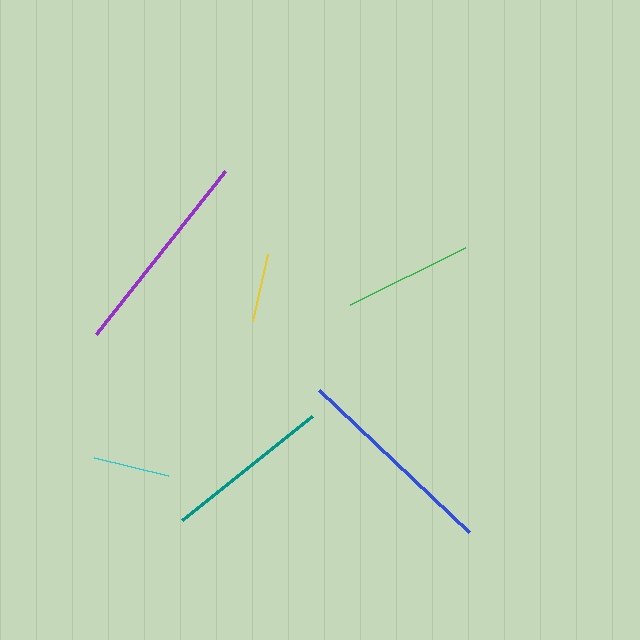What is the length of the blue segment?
The blue segment is approximately 207 pixels long.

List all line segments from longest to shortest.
From longest to shortest: purple, blue, teal, green, cyan, yellow.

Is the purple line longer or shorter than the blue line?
The purple line is longer than the blue line.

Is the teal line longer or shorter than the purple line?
The purple line is longer than the teal line.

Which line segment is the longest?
The purple line is the longest at approximately 208 pixels.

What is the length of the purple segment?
The purple segment is approximately 208 pixels long.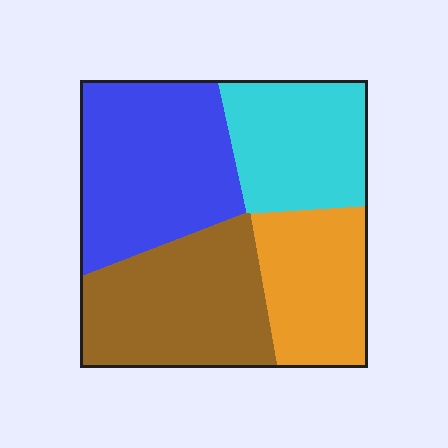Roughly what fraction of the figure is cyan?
Cyan covers around 20% of the figure.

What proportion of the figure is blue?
Blue covers 31% of the figure.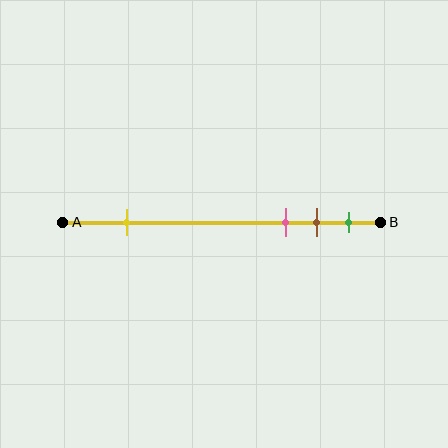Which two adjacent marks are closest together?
The brown and green marks are the closest adjacent pair.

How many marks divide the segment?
There are 4 marks dividing the segment.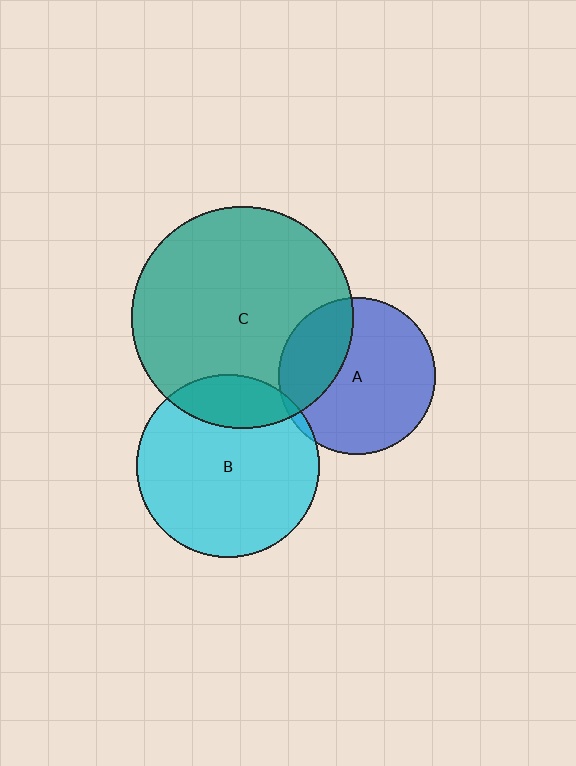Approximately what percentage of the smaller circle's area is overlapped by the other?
Approximately 5%.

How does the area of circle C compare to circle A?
Approximately 2.0 times.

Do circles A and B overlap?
Yes.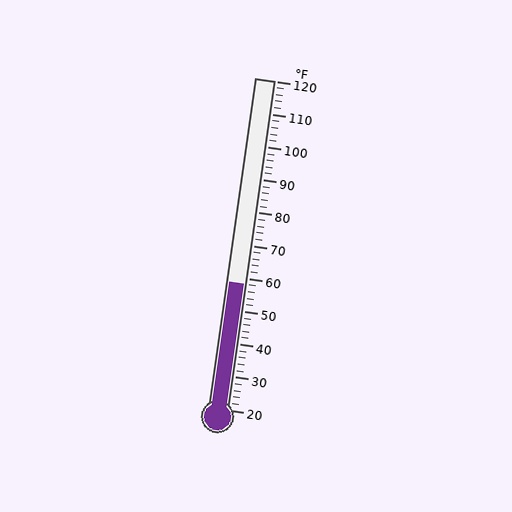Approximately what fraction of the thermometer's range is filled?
The thermometer is filled to approximately 40% of its range.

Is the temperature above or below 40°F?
The temperature is above 40°F.